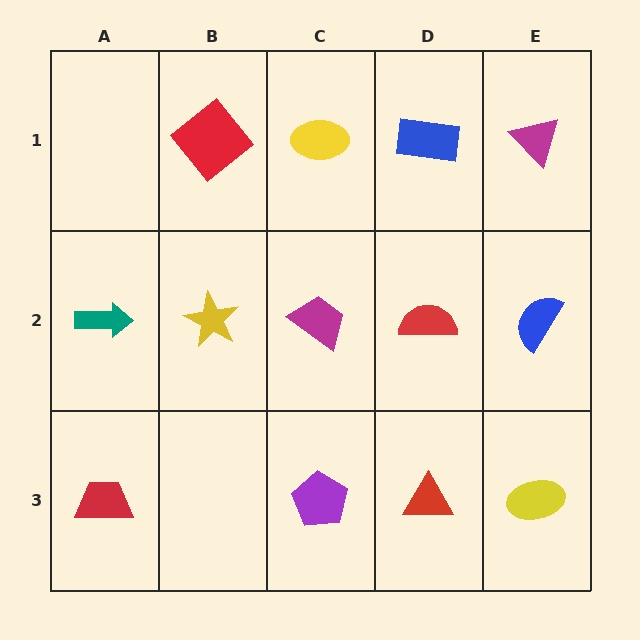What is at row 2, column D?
A red semicircle.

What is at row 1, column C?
A yellow ellipse.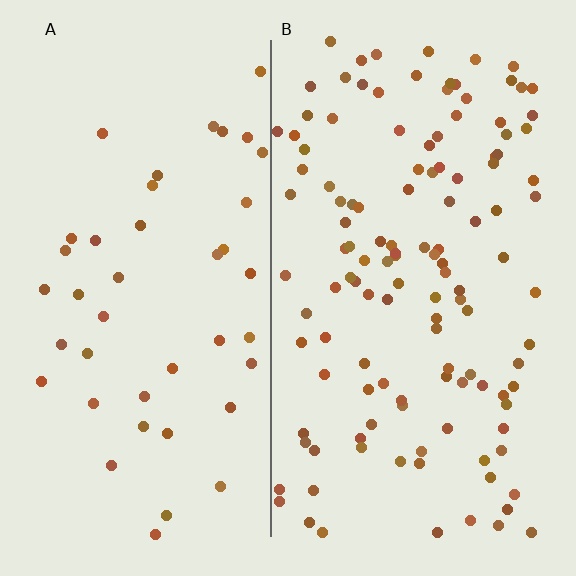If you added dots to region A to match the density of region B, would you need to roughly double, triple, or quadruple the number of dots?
Approximately triple.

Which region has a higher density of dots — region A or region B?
B (the right).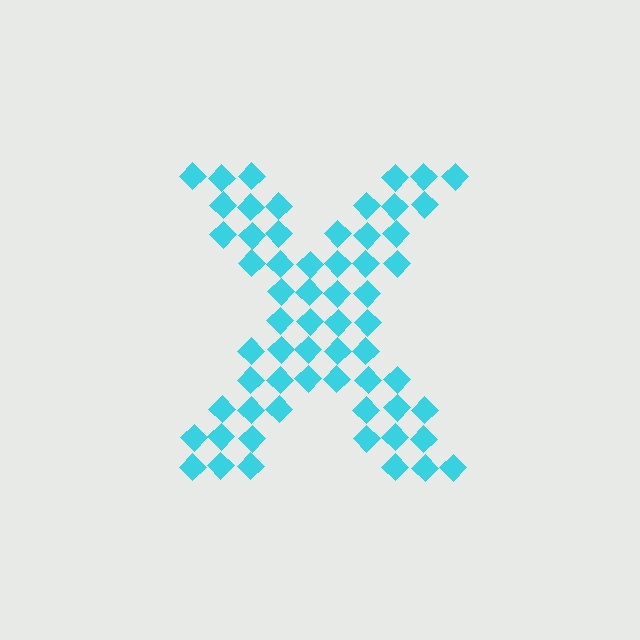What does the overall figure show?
The overall figure shows the letter X.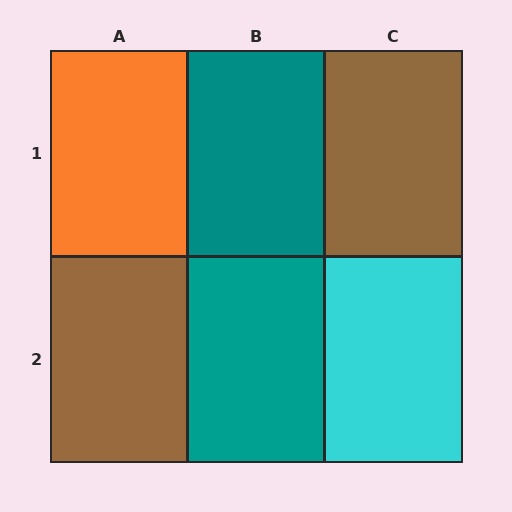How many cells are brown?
2 cells are brown.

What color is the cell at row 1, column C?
Brown.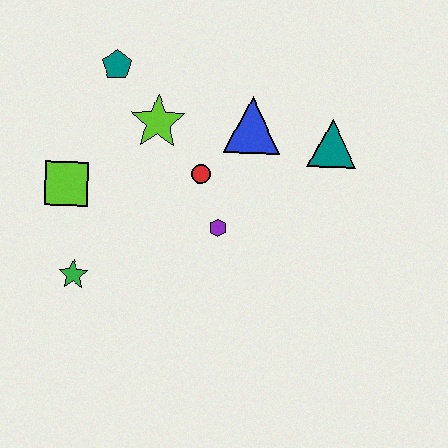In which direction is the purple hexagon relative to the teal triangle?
The purple hexagon is to the left of the teal triangle.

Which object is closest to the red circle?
The purple hexagon is closest to the red circle.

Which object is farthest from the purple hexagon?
The teal pentagon is farthest from the purple hexagon.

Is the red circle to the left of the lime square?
No